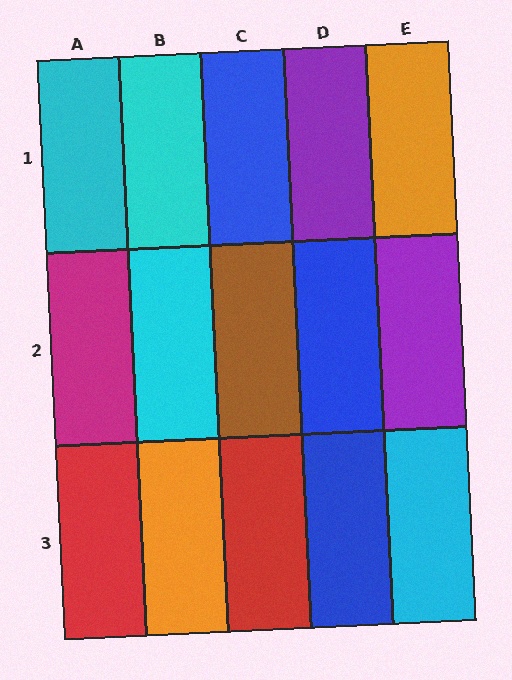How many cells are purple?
2 cells are purple.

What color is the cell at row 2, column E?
Purple.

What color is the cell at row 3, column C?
Red.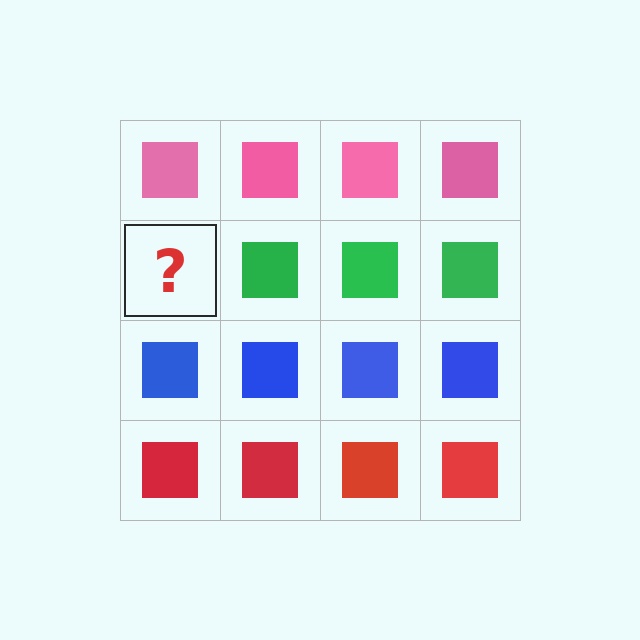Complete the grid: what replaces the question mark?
The question mark should be replaced with a green square.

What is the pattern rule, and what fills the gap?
The rule is that each row has a consistent color. The gap should be filled with a green square.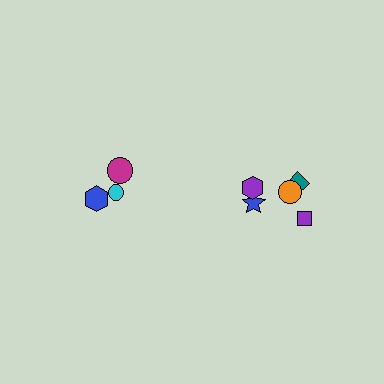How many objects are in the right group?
There are 5 objects.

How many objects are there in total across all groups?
There are 8 objects.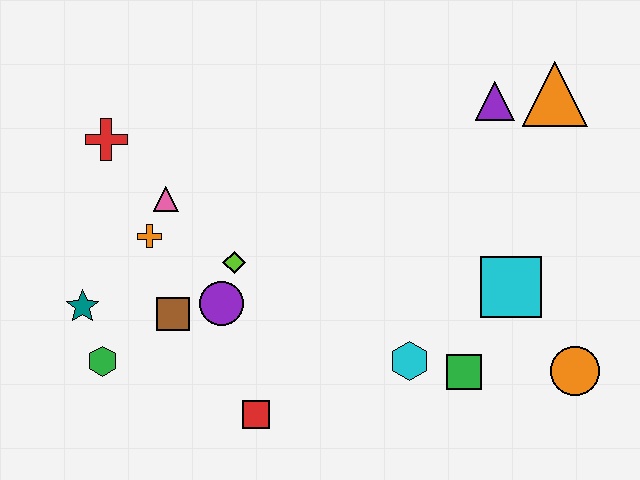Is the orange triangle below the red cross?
No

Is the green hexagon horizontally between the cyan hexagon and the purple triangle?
No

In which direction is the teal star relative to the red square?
The teal star is to the left of the red square.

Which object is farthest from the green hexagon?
The orange triangle is farthest from the green hexagon.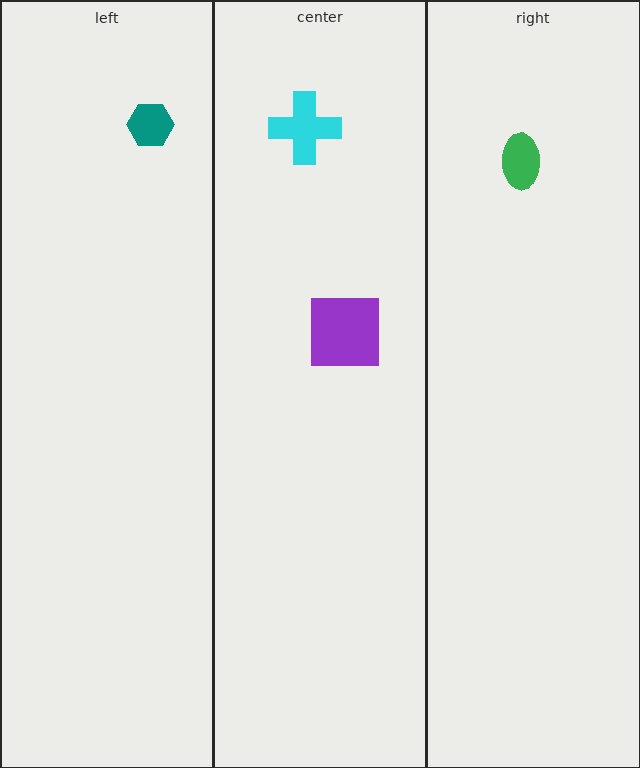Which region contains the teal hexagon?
The left region.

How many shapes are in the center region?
2.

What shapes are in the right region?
The green ellipse.